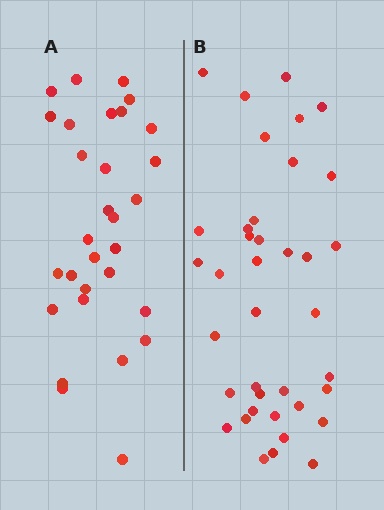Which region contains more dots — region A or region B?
Region B (the right region) has more dots.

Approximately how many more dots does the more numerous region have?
Region B has roughly 8 or so more dots than region A.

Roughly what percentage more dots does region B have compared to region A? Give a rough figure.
About 25% more.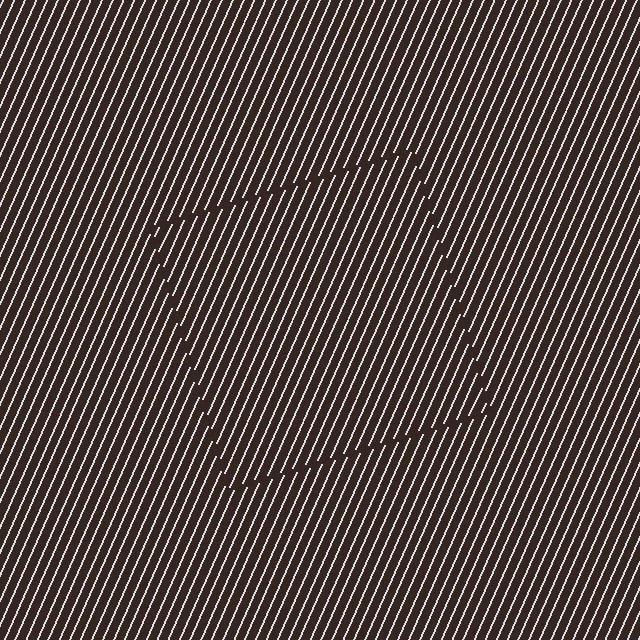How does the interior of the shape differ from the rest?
The interior of the shape contains the same grating, shifted by half a period — the contour is defined by the phase discontinuity where line-ends from the inner and outer gratings abut.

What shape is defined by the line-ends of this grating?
An illusory square. The interior of the shape contains the same grating, shifted by half a period — the contour is defined by the phase discontinuity where line-ends from the inner and outer gratings abut.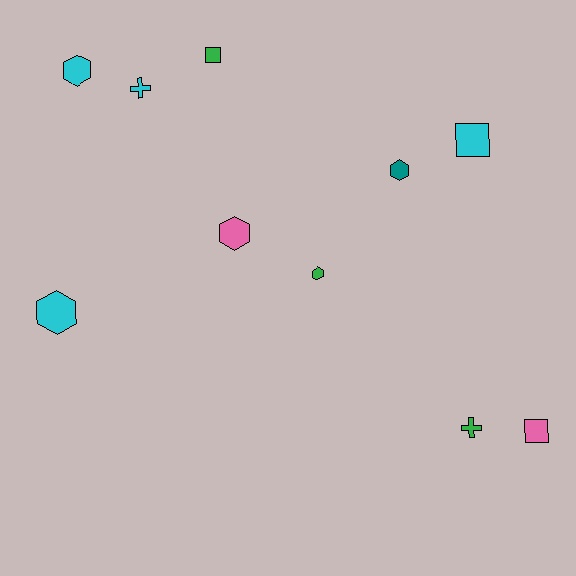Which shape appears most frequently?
Hexagon, with 5 objects.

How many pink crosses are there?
There are no pink crosses.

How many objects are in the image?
There are 10 objects.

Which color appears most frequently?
Cyan, with 4 objects.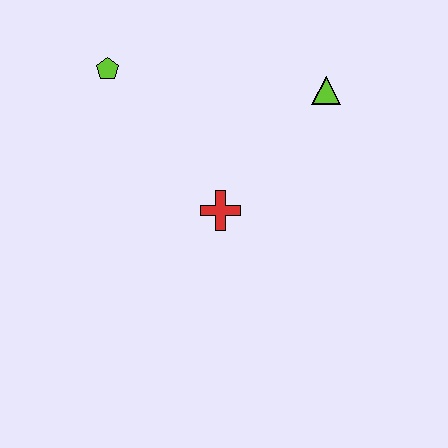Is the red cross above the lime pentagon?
No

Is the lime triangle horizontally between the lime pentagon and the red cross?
No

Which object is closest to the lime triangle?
The red cross is closest to the lime triangle.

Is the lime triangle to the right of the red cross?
Yes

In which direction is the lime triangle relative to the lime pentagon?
The lime triangle is to the right of the lime pentagon.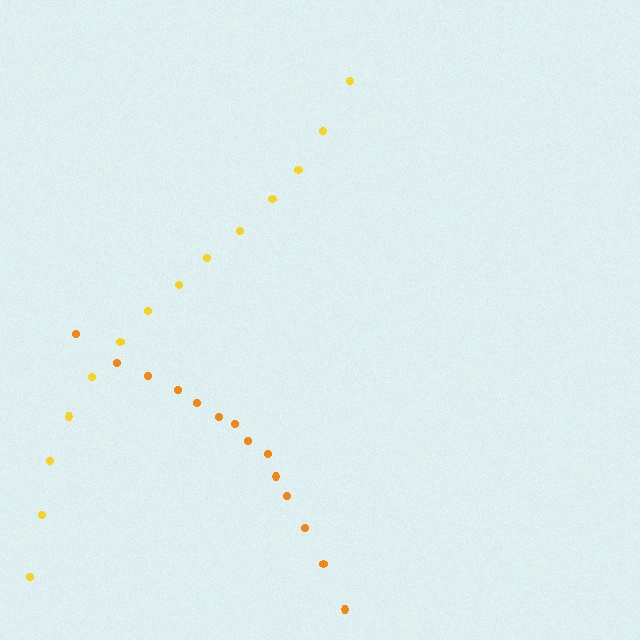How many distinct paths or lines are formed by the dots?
There are 2 distinct paths.